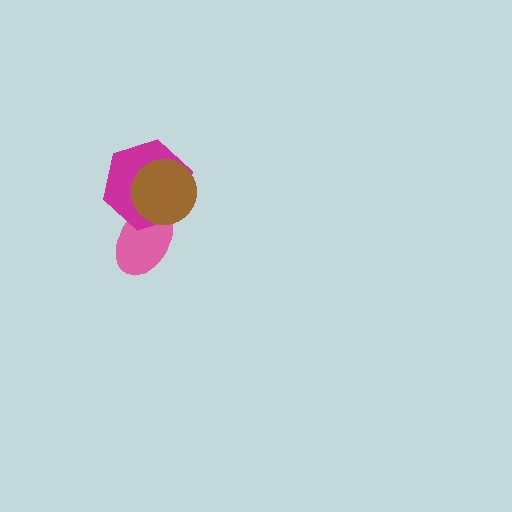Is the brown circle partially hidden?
No, no other shape covers it.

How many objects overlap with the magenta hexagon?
2 objects overlap with the magenta hexagon.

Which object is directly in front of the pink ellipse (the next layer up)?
The magenta hexagon is directly in front of the pink ellipse.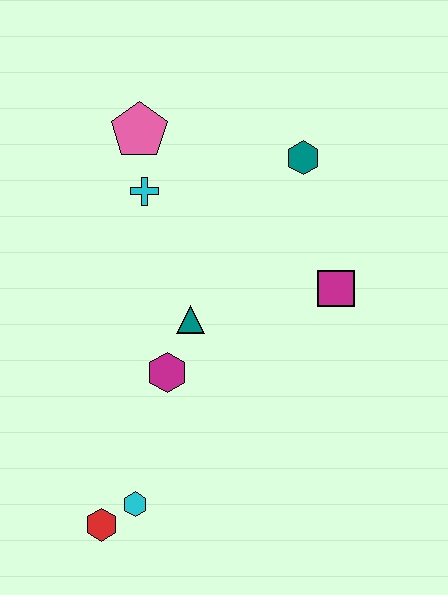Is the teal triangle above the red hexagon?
Yes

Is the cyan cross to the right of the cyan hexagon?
Yes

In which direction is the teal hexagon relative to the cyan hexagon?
The teal hexagon is above the cyan hexagon.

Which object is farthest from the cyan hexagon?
The teal hexagon is farthest from the cyan hexagon.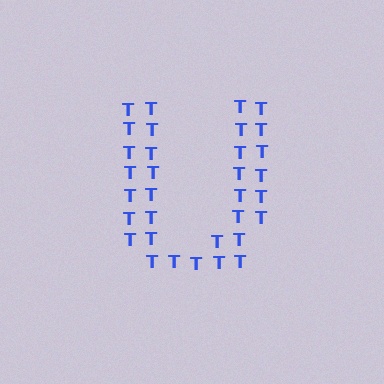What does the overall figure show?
The overall figure shows the letter U.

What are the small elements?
The small elements are letter T's.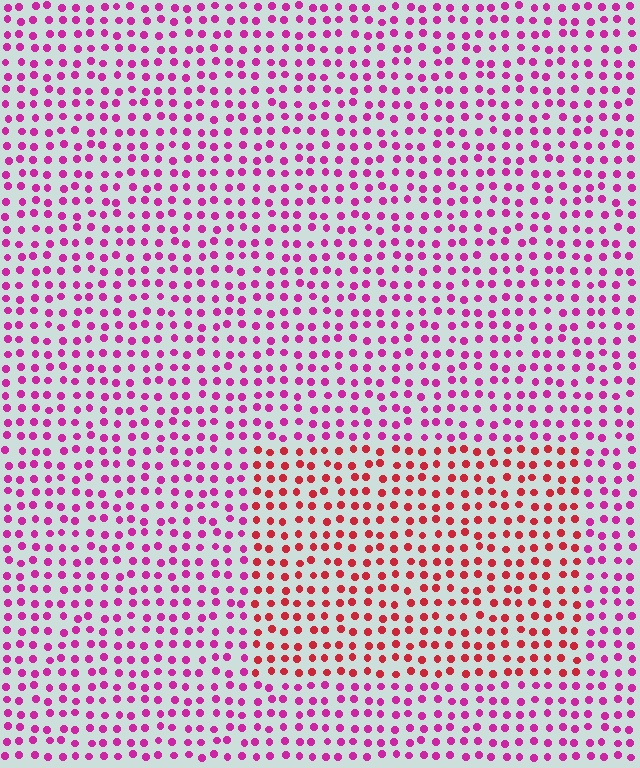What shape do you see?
I see a rectangle.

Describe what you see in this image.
The image is filled with small magenta elements in a uniform arrangement. A rectangle-shaped region is visible where the elements are tinted to a slightly different hue, forming a subtle color boundary.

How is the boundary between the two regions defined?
The boundary is defined purely by a slight shift in hue (about 38 degrees). Spacing, size, and orientation are identical on both sides.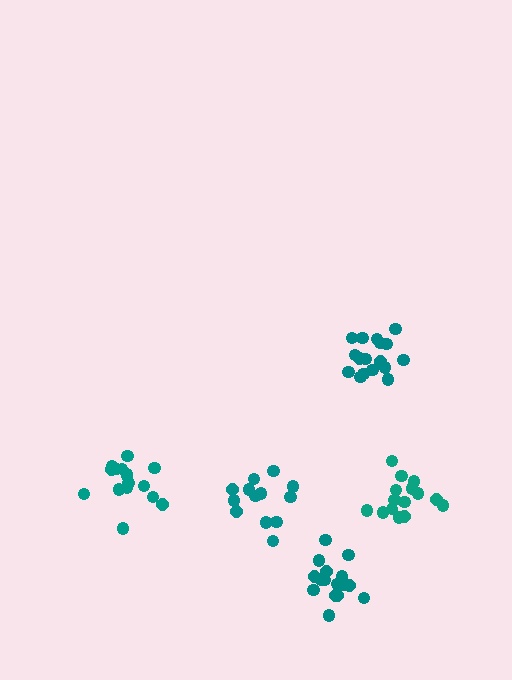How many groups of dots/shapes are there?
There are 5 groups.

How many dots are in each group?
Group 1: 16 dots, Group 2: 13 dots, Group 3: 15 dots, Group 4: 17 dots, Group 5: 17 dots (78 total).